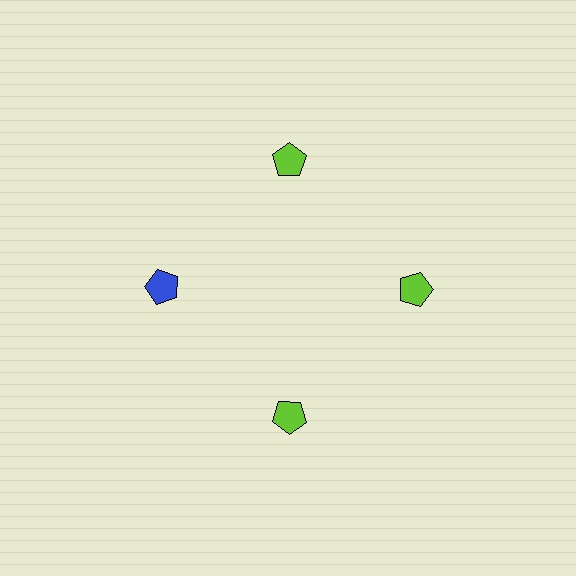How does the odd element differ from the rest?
It has a different color: blue instead of lime.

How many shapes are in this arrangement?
There are 4 shapes arranged in a ring pattern.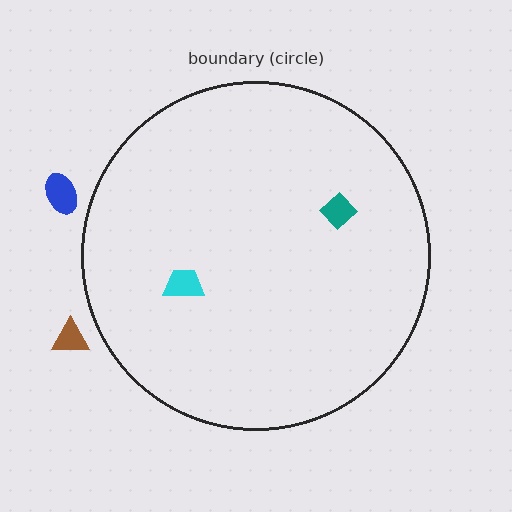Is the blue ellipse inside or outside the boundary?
Outside.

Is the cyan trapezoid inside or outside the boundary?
Inside.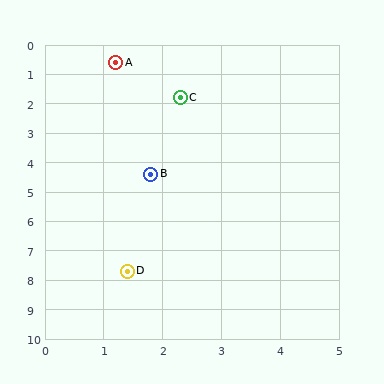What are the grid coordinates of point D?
Point D is at approximately (1.4, 7.7).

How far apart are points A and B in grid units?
Points A and B are about 3.8 grid units apart.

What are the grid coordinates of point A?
Point A is at approximately (1.2, 0.6).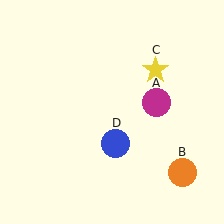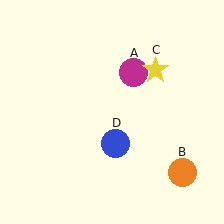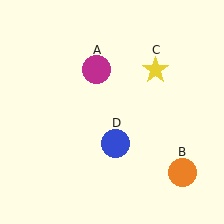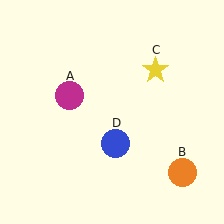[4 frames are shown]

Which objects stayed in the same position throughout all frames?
Orange circle (object B) and yellow star (object C) and blue circle (object D) remained stationary.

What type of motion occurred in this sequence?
The magenta circle (object A) rotated counterclockwise around the center of the scene.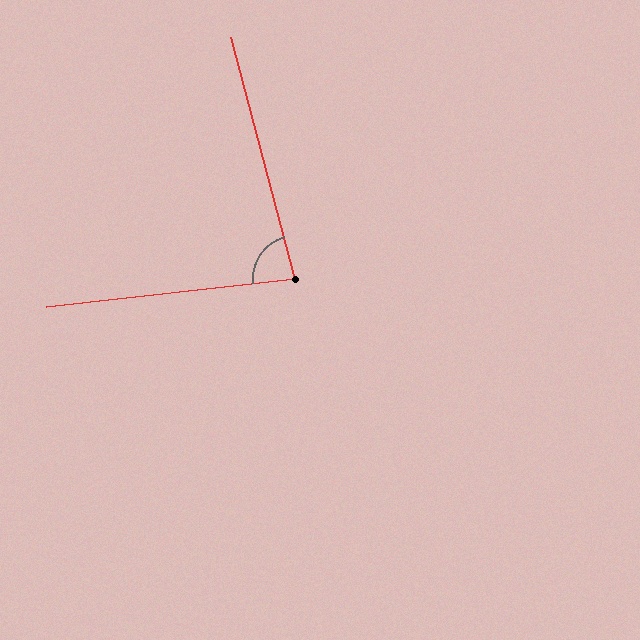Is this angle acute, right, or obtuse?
It is acute.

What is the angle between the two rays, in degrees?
Approximately 82 degrees.